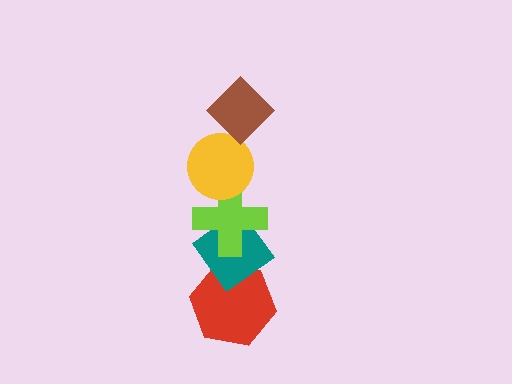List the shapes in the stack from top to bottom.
From top to bottom: the brown diamond, the yellow circle, the lime cross, the teal diamond, the red hexagon.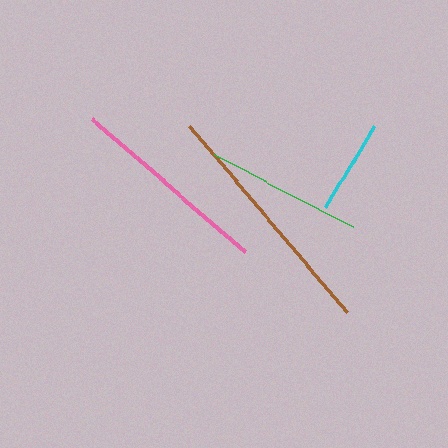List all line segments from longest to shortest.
From longest to shortest: brown, pink, green, cyan.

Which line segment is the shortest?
The cyan line is the shortest at approximately 95 pixels.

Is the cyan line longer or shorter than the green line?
The green line is longer than the cyan line.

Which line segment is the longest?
The brown line is the longest at approximately 245 pixels.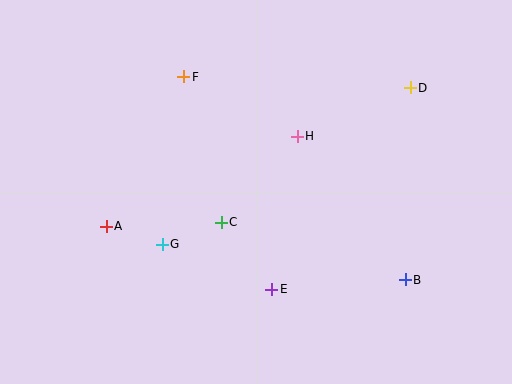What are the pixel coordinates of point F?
Point F is at (184, 77).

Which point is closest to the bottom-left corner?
Point A is closest to the bottom-left corner.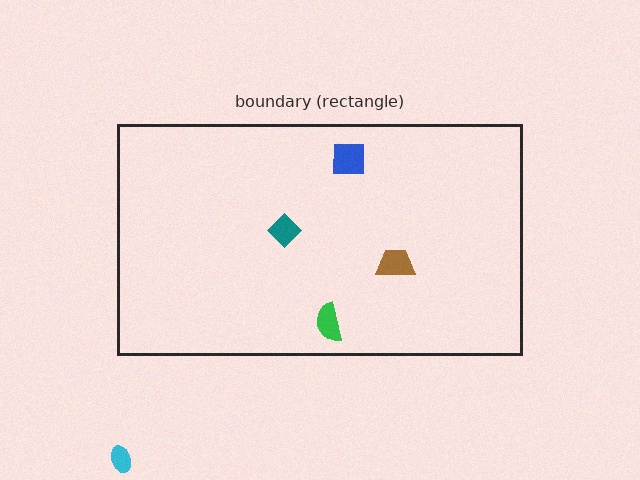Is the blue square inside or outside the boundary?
Inside.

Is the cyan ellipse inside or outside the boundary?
Outside.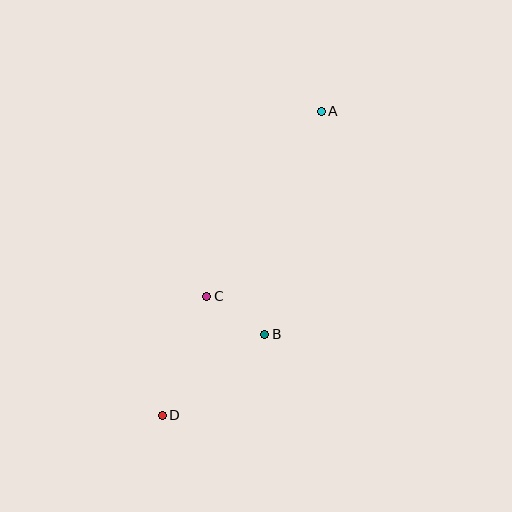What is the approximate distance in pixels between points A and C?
The distance between A and C is approximately 218 pixels.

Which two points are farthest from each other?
Points A and D are farthest from each other.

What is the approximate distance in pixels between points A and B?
The distance between A and B is approximately 230 pixels.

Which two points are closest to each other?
Points B and C are closest to each other.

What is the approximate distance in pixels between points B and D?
The distance between B and D is approximately 131 pixels.